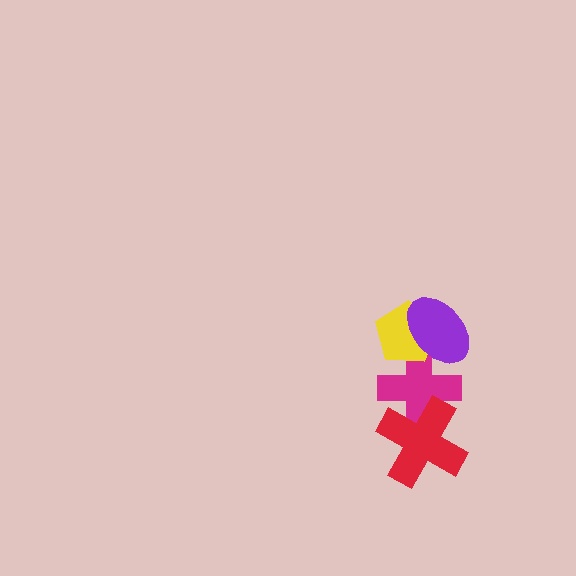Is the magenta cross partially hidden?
Yes, it is partially covered by another shape.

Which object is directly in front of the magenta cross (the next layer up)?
The red cross is directly in front of the magenta cross.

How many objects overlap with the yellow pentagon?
2 objects overlap with the yellow pentagon.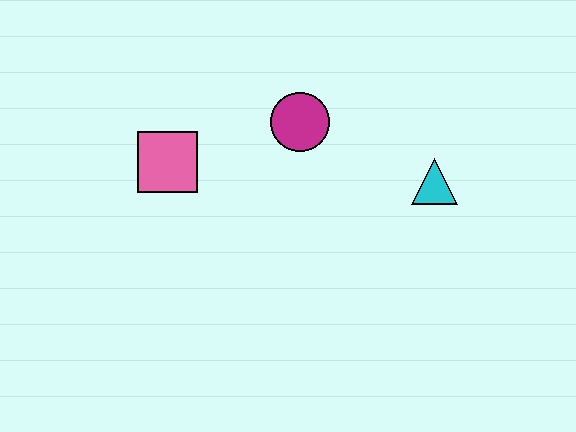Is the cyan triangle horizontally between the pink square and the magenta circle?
No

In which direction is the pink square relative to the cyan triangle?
The pink square is to the left of the cyan triangle.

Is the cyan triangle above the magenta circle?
No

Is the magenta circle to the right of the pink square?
Yes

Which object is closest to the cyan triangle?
The magenta circle is closest to the cyan triangle.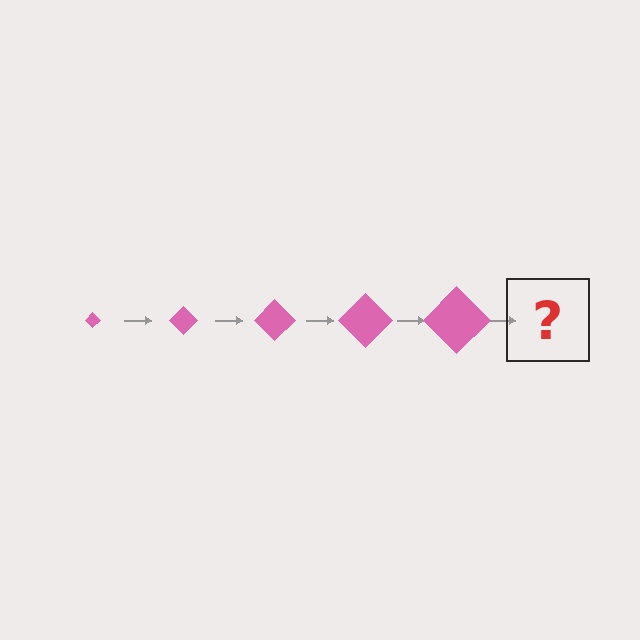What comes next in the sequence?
The next element should be a pink diamond, larger than the previous one.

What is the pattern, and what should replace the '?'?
The pattern is that the diamond gets progressively larger each step. The '?' should be a pink diamond, larger than the previous one.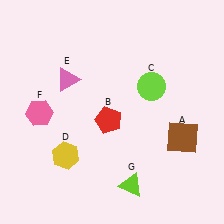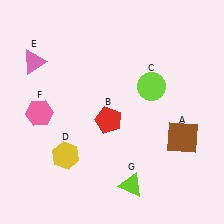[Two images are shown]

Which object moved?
The pink triangle (E) moved left.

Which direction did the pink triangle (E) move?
The pink triangle (E) moved left.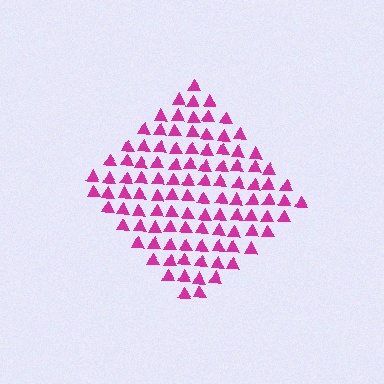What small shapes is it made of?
It is made of small triangles.